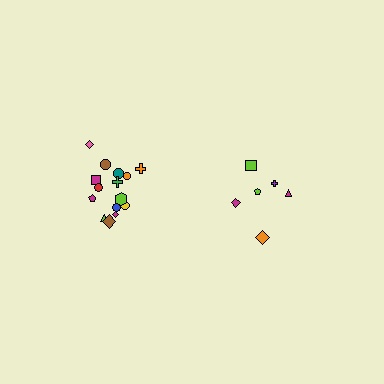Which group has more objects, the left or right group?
The left group.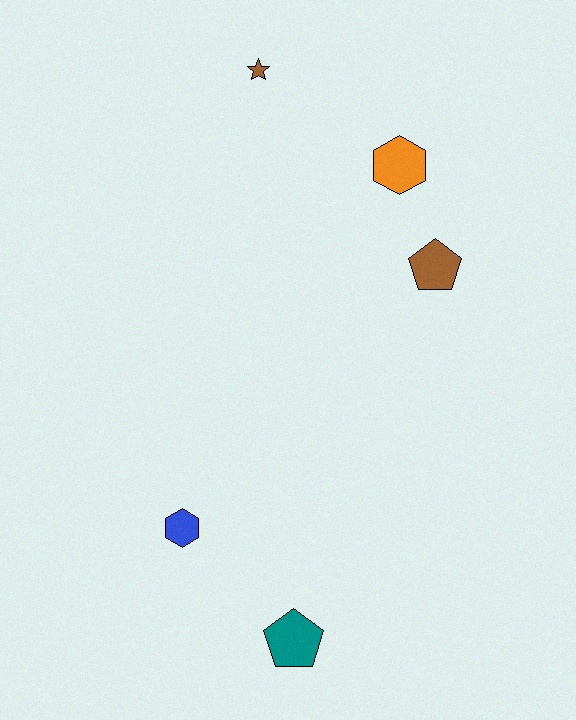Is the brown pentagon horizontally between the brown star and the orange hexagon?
No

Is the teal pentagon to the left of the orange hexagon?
Yes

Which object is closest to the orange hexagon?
The brown pentagon is closest to the orange hexagon.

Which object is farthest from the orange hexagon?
The teal pentagon is farthest from the orange hexagon.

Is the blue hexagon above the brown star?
No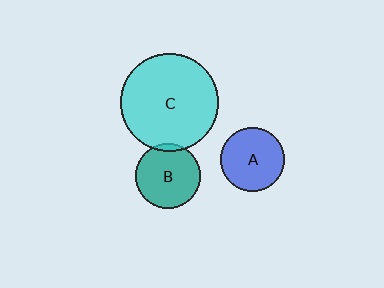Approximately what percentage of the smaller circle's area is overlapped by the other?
Approximately 5%.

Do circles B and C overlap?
Yes.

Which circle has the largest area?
Circle C (cyan).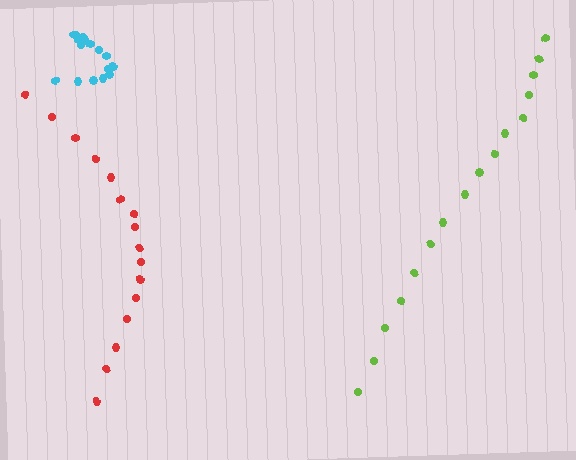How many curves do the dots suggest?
There are 3 distinct paths.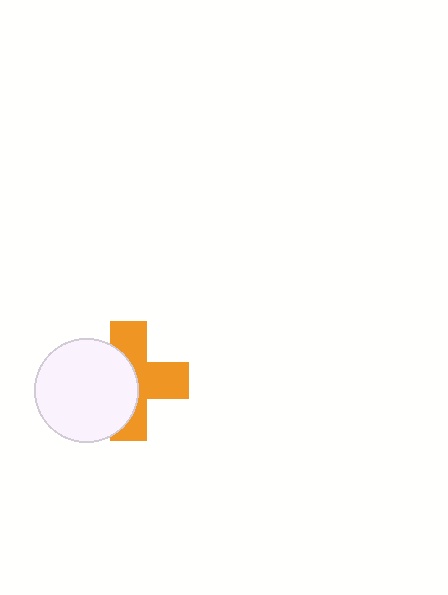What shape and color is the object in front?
The object in front is a white circle.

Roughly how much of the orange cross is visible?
About half of it is visible (roughly 54%).